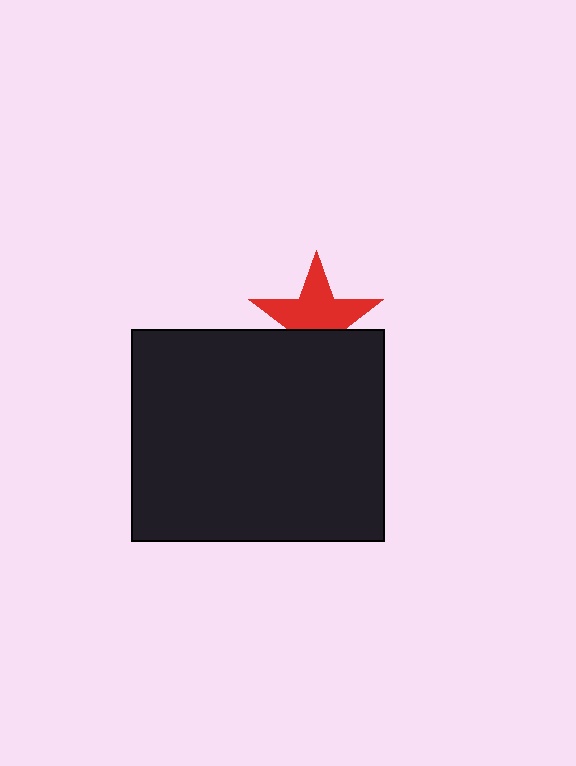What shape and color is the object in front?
The object in front is a black rectangle.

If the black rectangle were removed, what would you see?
You would see the complete red star.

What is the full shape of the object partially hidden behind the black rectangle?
The partially hidden object is a red star.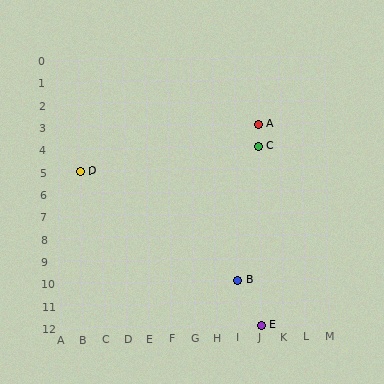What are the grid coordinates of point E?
Point E is at grid coordinates (J, 12).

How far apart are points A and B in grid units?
Points A and B are 1 column and 7 rows apart (about 7.1 grid units diagonally).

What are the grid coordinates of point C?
Point C is at grid coordinates (J, 4).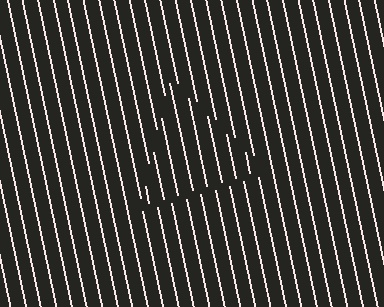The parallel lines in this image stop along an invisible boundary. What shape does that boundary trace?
An illusory triangle. The interior of the shape contains the same grating, shifted by half a period — the contour is defined by the phase discontinuity where line-ends from the inner and outer gratings abut.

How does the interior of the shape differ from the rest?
The interior of the shape contains the same grating, shifted by half a period — the contour is defined by the phase discontinuity where line-ends from the inner and outer gratings abut.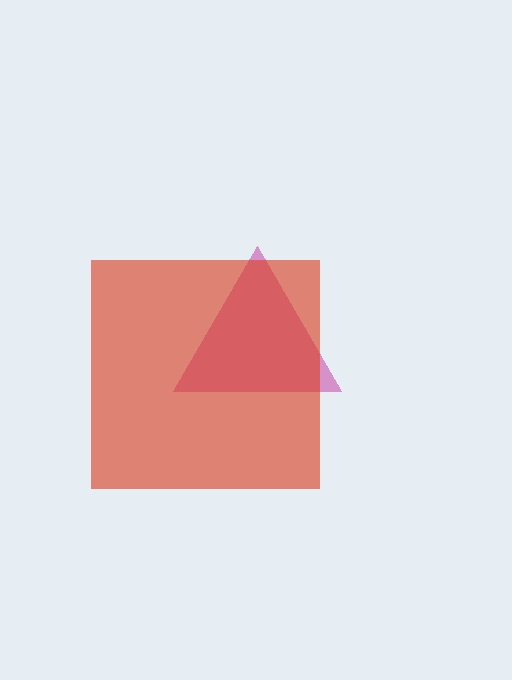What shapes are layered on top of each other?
The layered shapes are: a magenta triangle, a red square.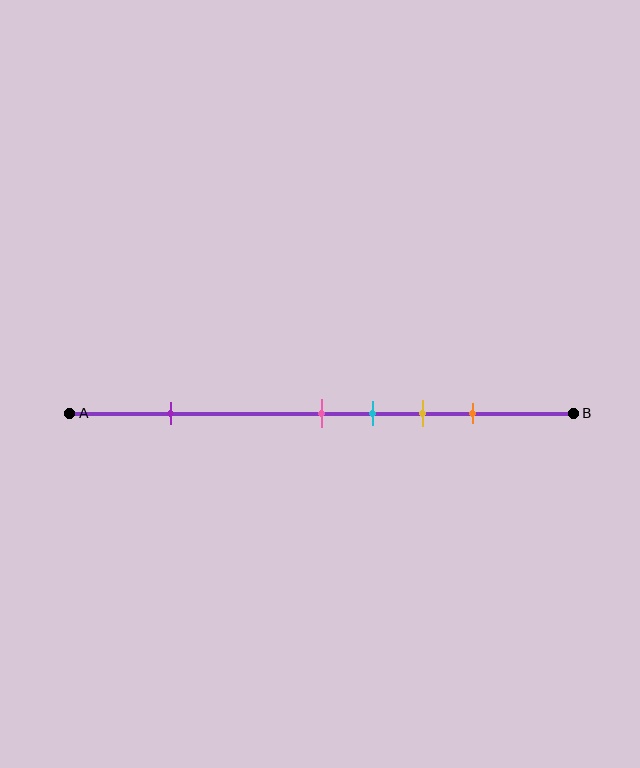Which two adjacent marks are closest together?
The pink and cyan marks are the closest adjacent pair.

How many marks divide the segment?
There are 5 marks dividing the segment.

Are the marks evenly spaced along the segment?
No, the marks are not evenly spaced.